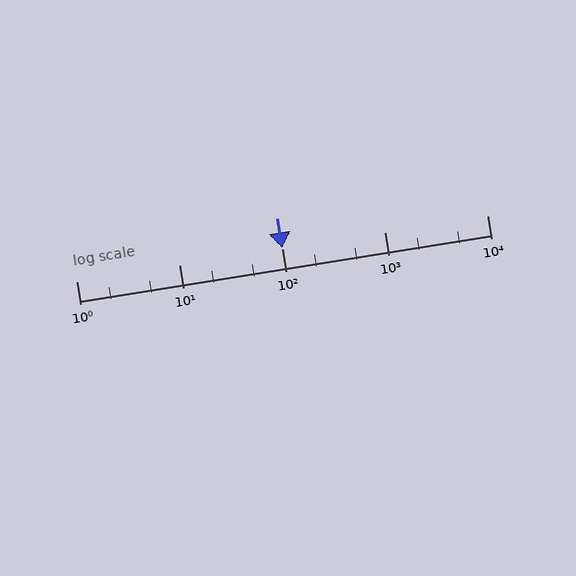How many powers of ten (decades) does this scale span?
The scale spans 4 decades, from 1 to 10000.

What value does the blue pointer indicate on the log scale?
The pointer indicates approximately 100.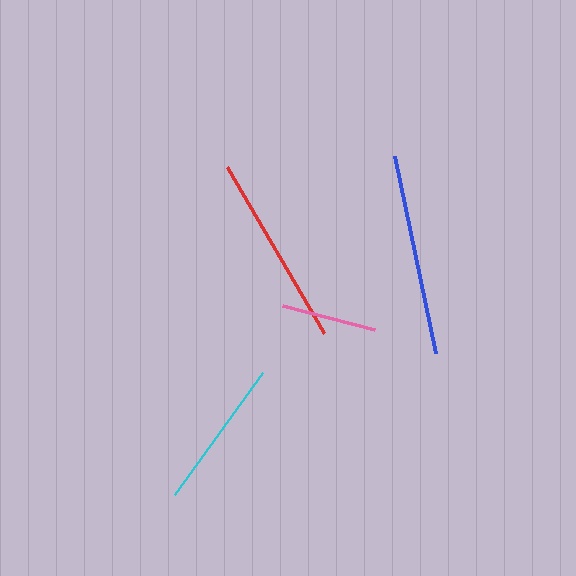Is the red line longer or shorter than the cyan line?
The red line is longer than the cyan line.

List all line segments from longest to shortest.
From longest to shortest: blue, red, cyan, pink.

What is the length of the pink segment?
The pink segment is approximately 95 pixels long.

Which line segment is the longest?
The blue line is the longest at approximately 201 pixels.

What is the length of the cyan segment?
The cyan segment is approximately 150 pixels long.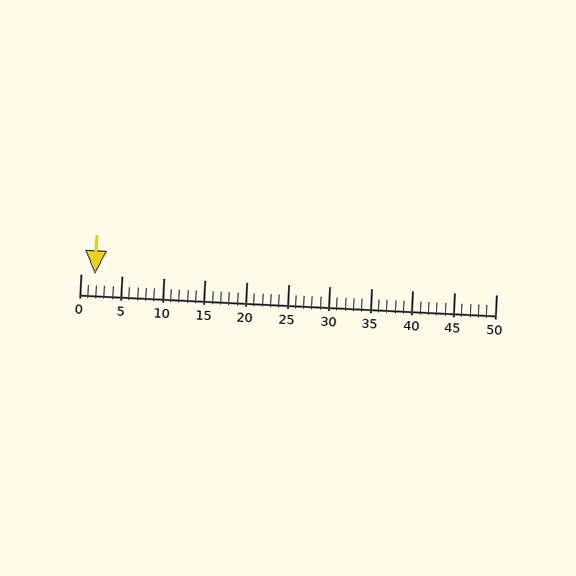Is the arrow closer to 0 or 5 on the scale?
The arrow is closer to 0.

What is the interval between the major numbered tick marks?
The major tick marks are spaced 5 units apart.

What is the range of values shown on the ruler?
The ruler shows values from 0 to 50.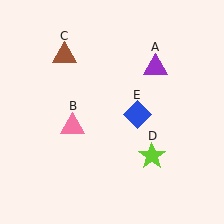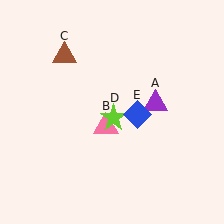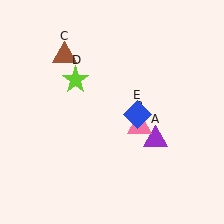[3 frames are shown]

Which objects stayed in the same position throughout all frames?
Brown triangle (object C) and blue diamond (object E) remained stationary.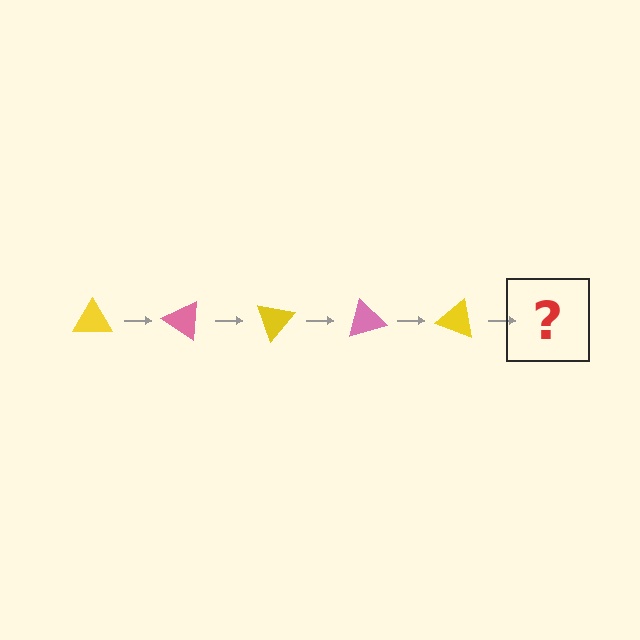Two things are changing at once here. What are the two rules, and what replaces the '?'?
The two rules are that it rotates 35 degrees each step and the color cycles through yellow and pink. The '?' should be a pink triangle, rotated 175 degrees from the start.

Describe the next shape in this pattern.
It should be a pink triangle, rotated 175 degrees from the start.